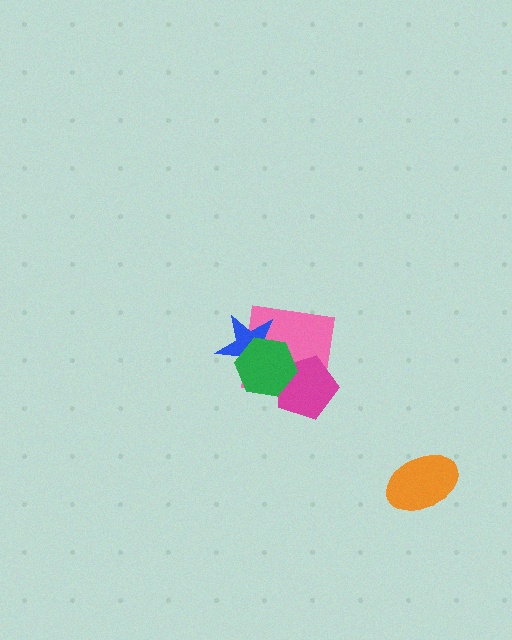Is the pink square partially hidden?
Yes, it is partially covered by another shape.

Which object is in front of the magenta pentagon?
The green hexagon is in front of the magenta pentagon.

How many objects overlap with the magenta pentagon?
2 objects overlap with the magenta pentagon.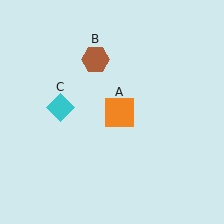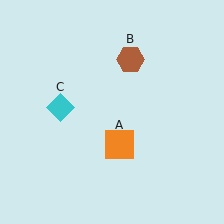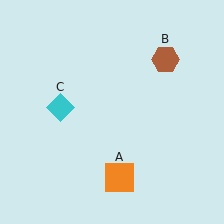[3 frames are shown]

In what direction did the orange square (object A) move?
The orange square (object A) moved down.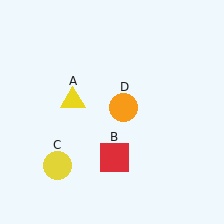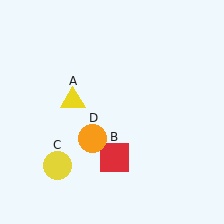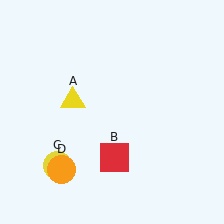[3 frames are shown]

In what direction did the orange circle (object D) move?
The orange circle (object D) moved down and to the left.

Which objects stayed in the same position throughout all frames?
Yellow triangle (object A) and red square (object B) and yellow circle (object C) remained stationary.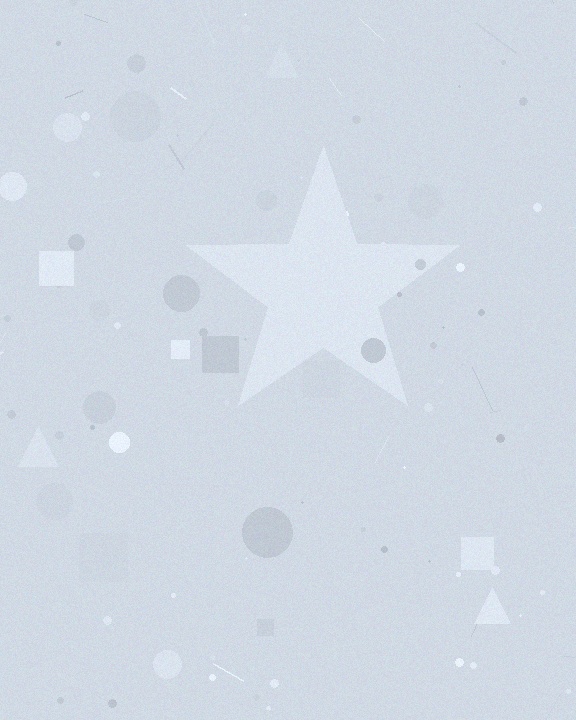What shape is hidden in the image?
A star is hidden in the image.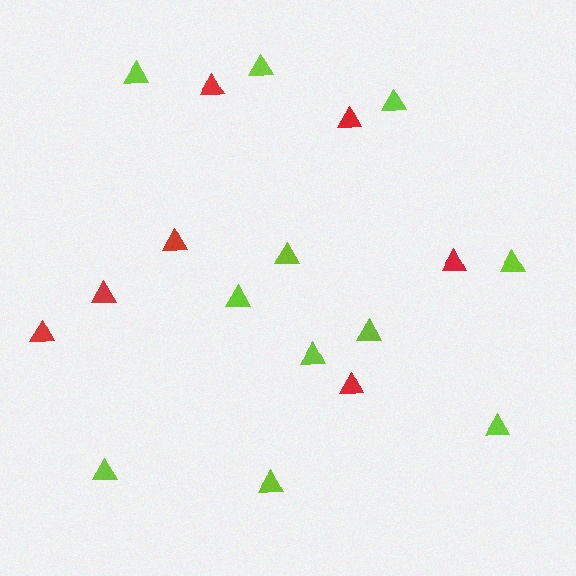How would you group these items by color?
There are 2 groups: one group of lime triangles (11) and one group of red triangles (7).